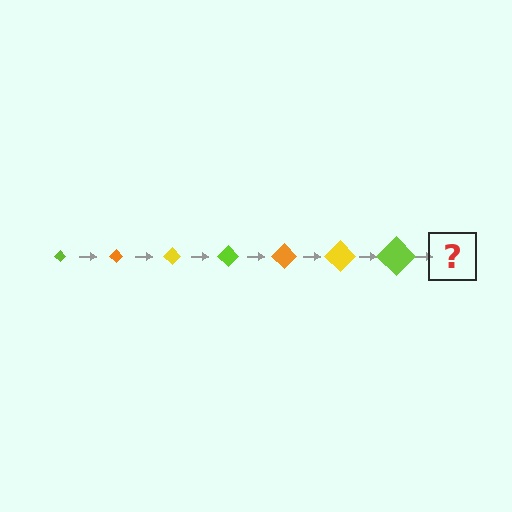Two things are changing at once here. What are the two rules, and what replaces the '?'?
The two rules are that the diamond grows larger each step and the color cycles through lime, orange, and yellow. The '?' should be an orange diamond, larger than the previous one.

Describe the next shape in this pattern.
It should be an orange diamond, larger than the previous one.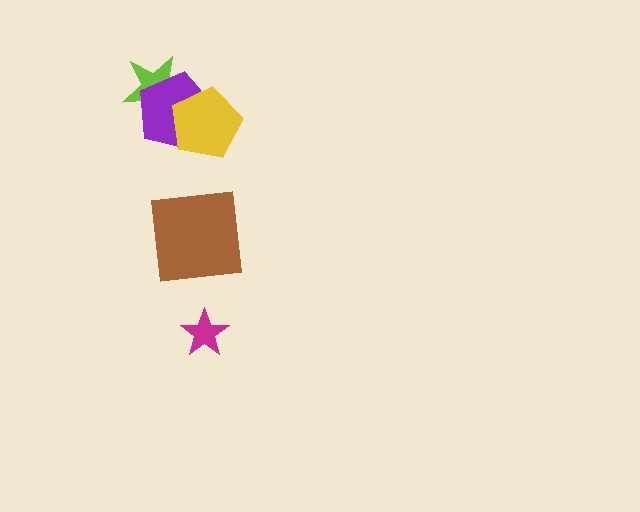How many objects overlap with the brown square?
0 objects overlap with the brown square.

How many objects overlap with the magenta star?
0 objects overlap with the magenta star.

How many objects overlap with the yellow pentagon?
2 objects overlap with the yellow pentagon.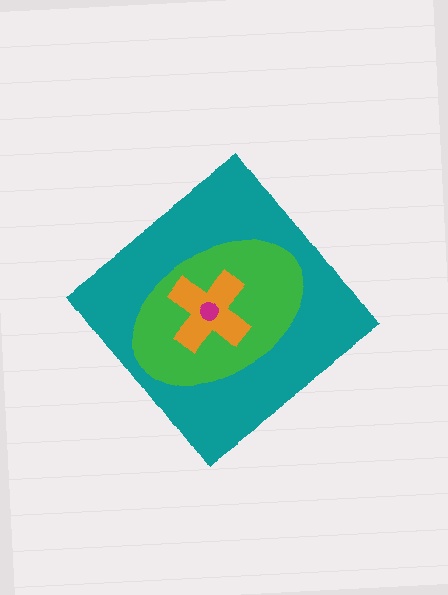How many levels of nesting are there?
4.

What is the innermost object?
The magenta circle.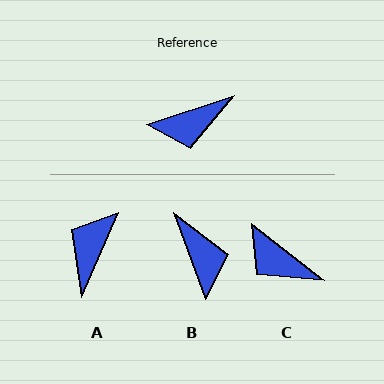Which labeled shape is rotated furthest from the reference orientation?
A, about 132 degrees away.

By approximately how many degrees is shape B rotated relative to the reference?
Approximately 92 degrees counter-clockwise.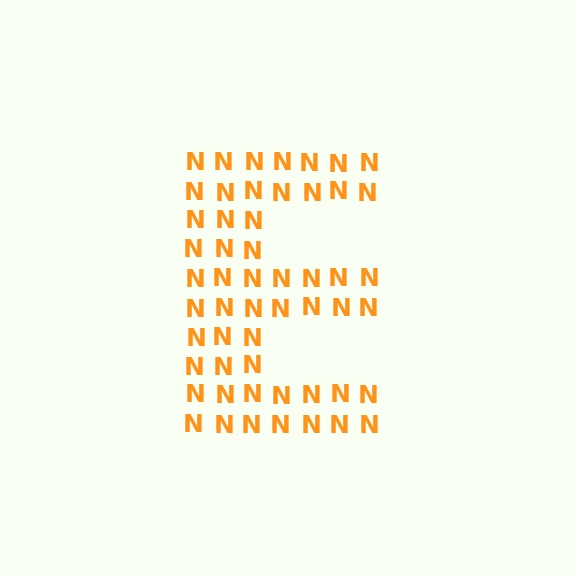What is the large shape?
The large shape is the letter E.